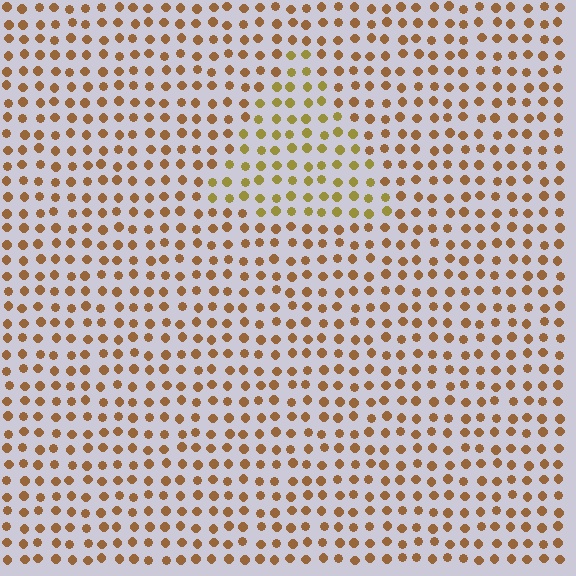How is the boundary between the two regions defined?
The boundary is defined purely by a slight shift in hue (about 28 degrees). Spacing, size, and orientation are identical on both sides.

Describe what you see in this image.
The image is filled with small brown elements in a uniform arrangement. A triangle-shaped region is visible where the elements are tinted to a slightly different hue, forming a subtle color boundary.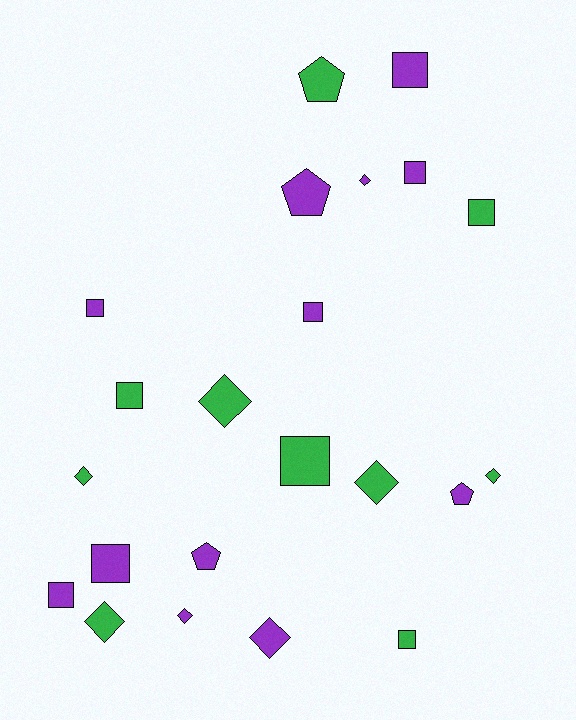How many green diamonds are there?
There are 5 green diamonds.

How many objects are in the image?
There are 22 objects.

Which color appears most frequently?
Purple, with 12 objects.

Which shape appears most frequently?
Square, with 10 objects.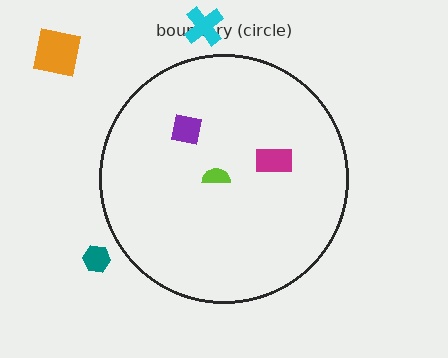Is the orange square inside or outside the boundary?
Outside.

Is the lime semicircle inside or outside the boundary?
Inside.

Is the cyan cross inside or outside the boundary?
Outside.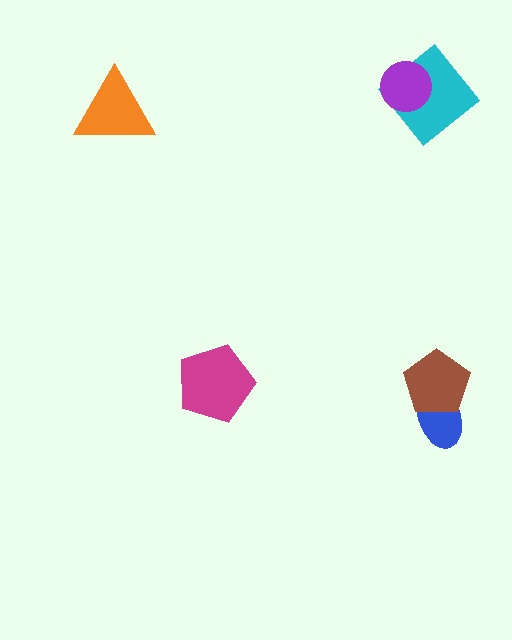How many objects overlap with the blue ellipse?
1 object overlaps with the blue ellipse.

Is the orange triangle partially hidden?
No, no other shape covers it.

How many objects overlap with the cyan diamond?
1 object overlaps with the cyan diamond.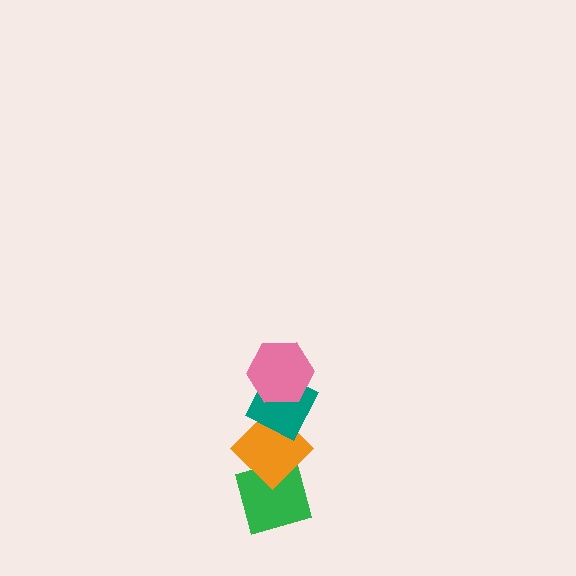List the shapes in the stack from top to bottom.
From top to bottom: the pink hexagon, the teal diamond, the orange diamond, the green diamond.